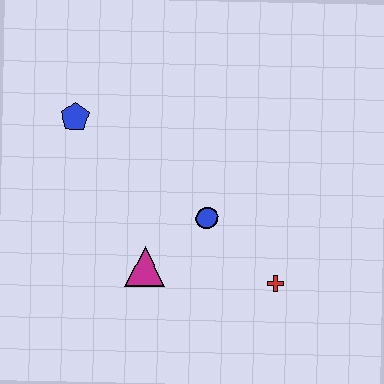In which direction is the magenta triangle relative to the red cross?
The magenta triangle is to the left of the red cross.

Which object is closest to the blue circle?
The magenta triangle is closest to the blue circle.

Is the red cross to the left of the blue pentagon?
No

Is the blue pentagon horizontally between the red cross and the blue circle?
No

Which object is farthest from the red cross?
The blue pentagon is farthest from the red cross.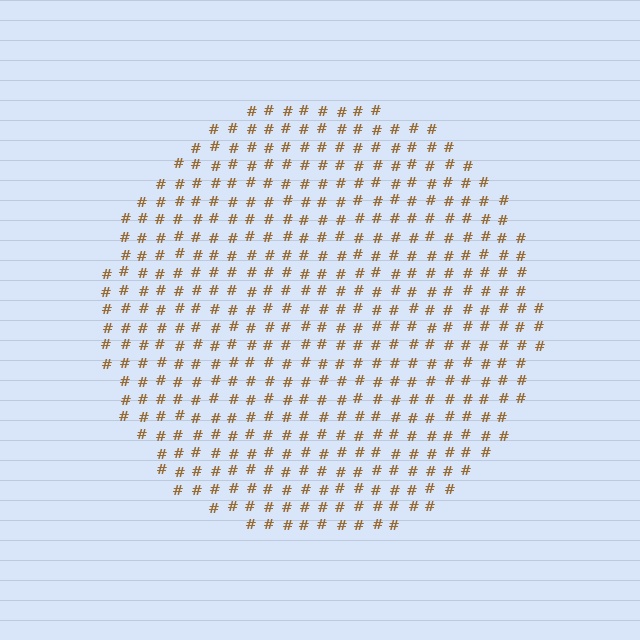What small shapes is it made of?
It is made of small hash symbols.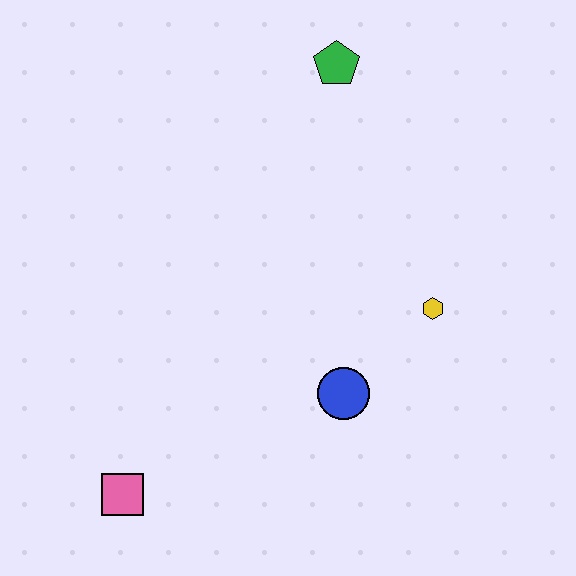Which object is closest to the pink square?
The blue circle is closest to the pink square.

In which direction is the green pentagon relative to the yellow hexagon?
The green pentagon is above the yellow hexagon.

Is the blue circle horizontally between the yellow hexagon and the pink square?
Yes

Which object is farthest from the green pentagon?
The pink square is farthest from the green pentagon.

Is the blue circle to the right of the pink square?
Yes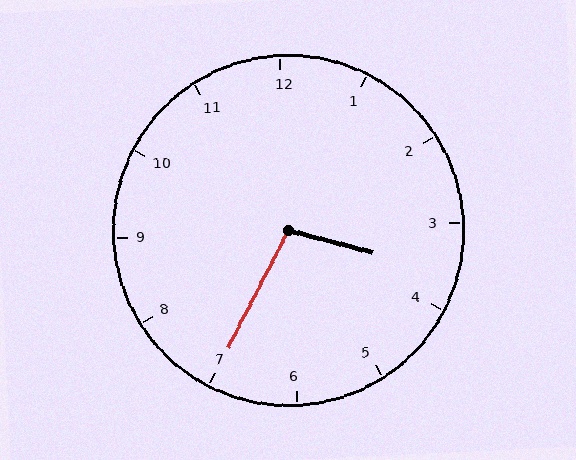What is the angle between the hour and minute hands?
Approximately 102 degrees.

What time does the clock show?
3:35.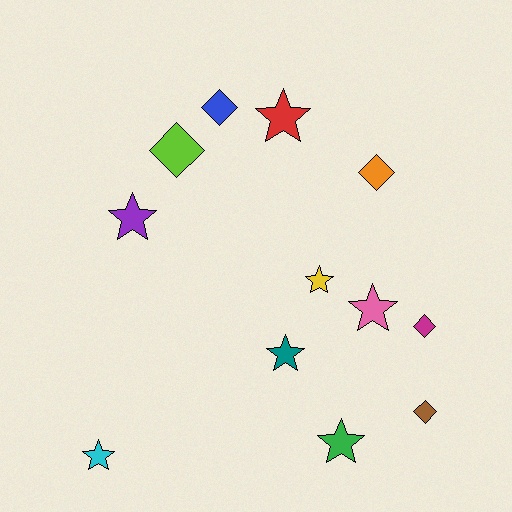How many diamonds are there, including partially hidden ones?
There are 5 diamonds.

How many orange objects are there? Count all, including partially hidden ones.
There is 1 orange object.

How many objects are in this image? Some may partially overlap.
There are 12 objects.